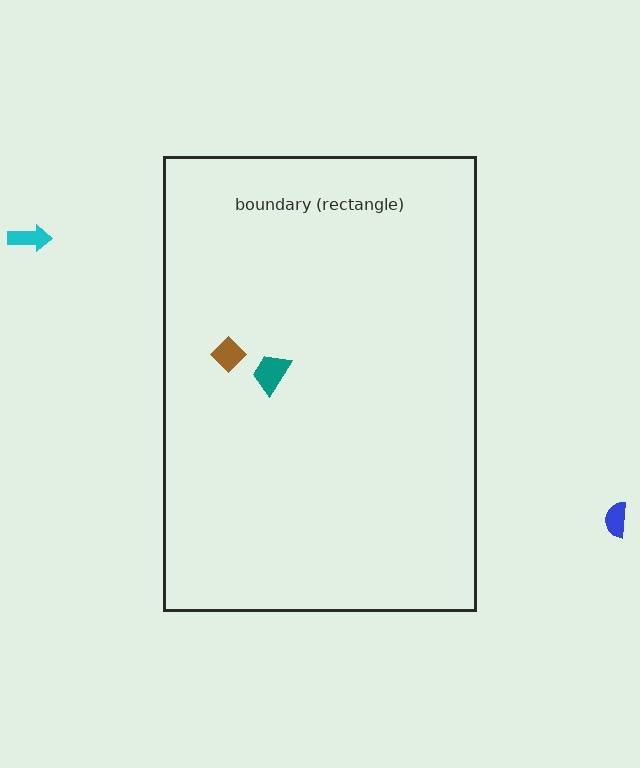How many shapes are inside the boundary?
2 inside, 2 outside.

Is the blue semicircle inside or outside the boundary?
Outside.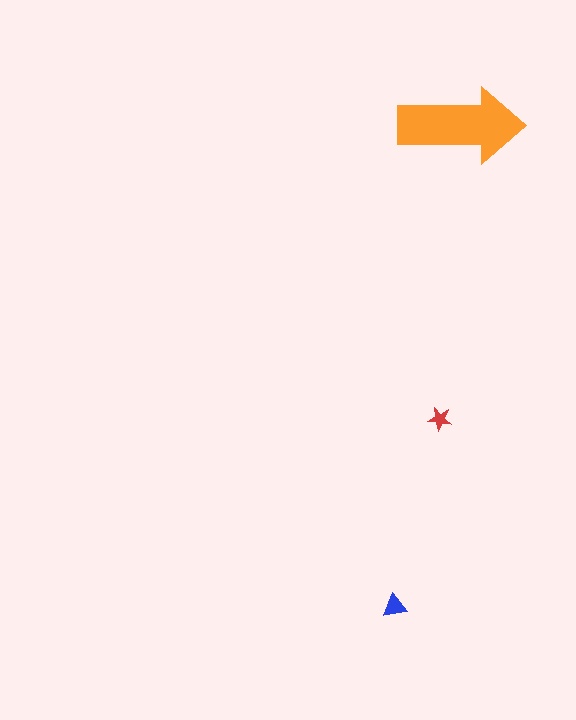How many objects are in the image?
There are 3 objects in the image.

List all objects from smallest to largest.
The red star, the blue triangle, the orange arrow.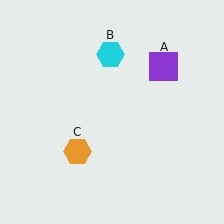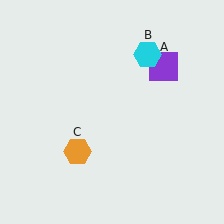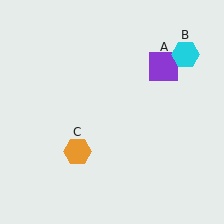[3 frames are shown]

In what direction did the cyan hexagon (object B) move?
The cyan hexagon (object B) moved right.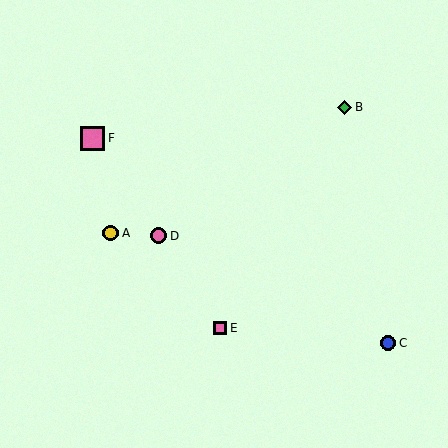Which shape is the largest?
The pink square (labeled F) is the largest.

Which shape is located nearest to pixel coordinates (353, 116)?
The green diamond (labeled B) at (344, 107) is nearest to that location.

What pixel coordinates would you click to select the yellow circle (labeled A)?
Click at (111, 233) to select the yellow circle A.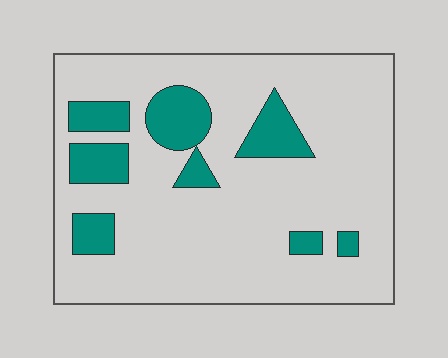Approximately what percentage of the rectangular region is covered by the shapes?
Approximately 15%.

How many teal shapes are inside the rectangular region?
8.